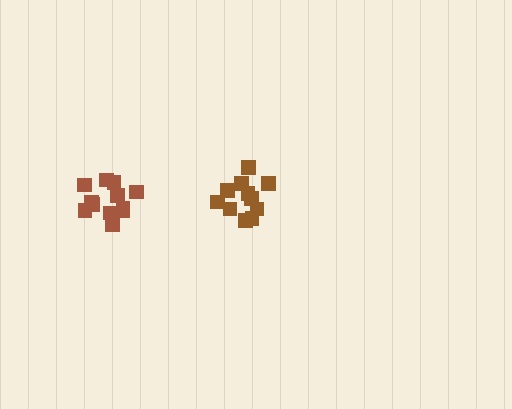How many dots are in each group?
Group 1: 12 dots, Group 2: 11 dots (23 total).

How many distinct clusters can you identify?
There are 2 distinct clusters.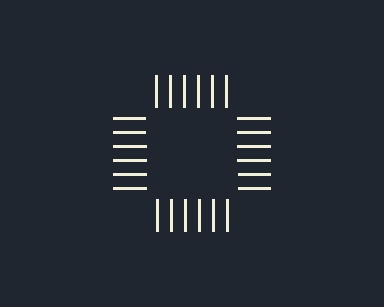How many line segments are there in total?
24 — 6 along each of the 4 edges.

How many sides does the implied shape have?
4 sides — the line-ends trace a square.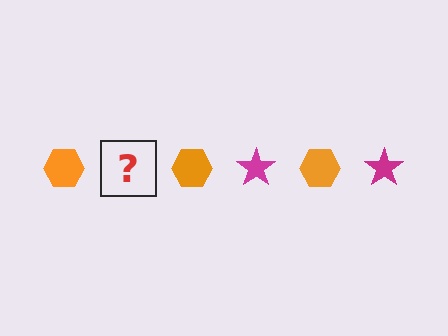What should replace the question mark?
The question mark should be replaced with a magenta star.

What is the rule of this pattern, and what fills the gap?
The rule is that the pattern alternates between orange hexagon and magenta star. The gap should be filled with a magenta star.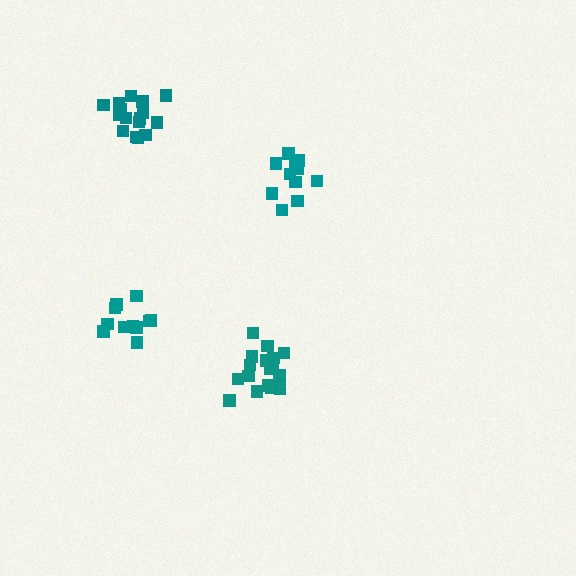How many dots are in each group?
Group 1: 11 dots, Group 2: 16 dots, Group 3: 17 dots, Group 4: 11 dots (55 total).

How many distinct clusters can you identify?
There are 4 distinct clusters.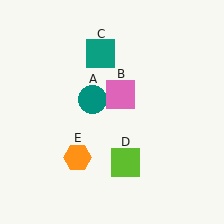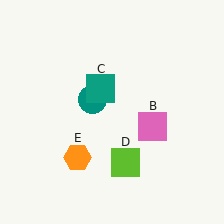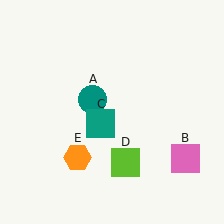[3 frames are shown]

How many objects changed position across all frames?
2 objects changed position: pink square (object B), teal square (object C).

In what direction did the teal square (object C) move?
The teal square (object C) moved down.